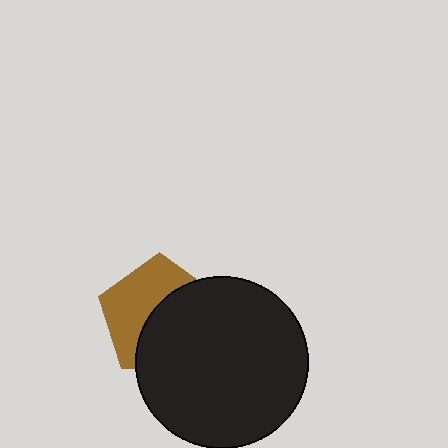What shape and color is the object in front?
The object in front is a black circle.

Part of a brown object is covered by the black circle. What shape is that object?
It is a pentagon.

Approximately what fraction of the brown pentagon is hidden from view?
Roughly 53% of the brown pentagon is hidden behind the black circle.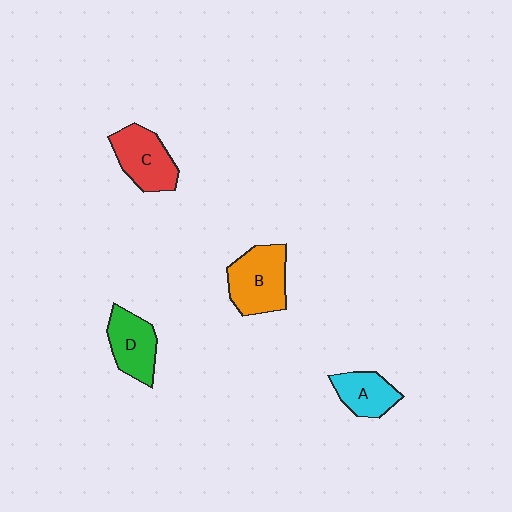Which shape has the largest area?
Shape B (orange).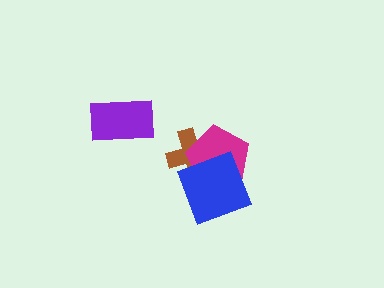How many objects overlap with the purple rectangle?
0 objects overlap with the purple rectangle.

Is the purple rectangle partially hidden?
No, no other shape covers it.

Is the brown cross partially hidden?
Yes, it is partially covered by another shape.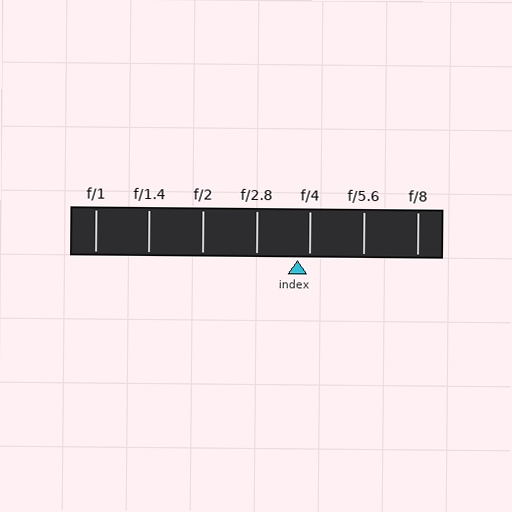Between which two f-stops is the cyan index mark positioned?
The index mark is between f/2.8 and f/4.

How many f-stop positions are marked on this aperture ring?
There are 7 f-stop positions marked.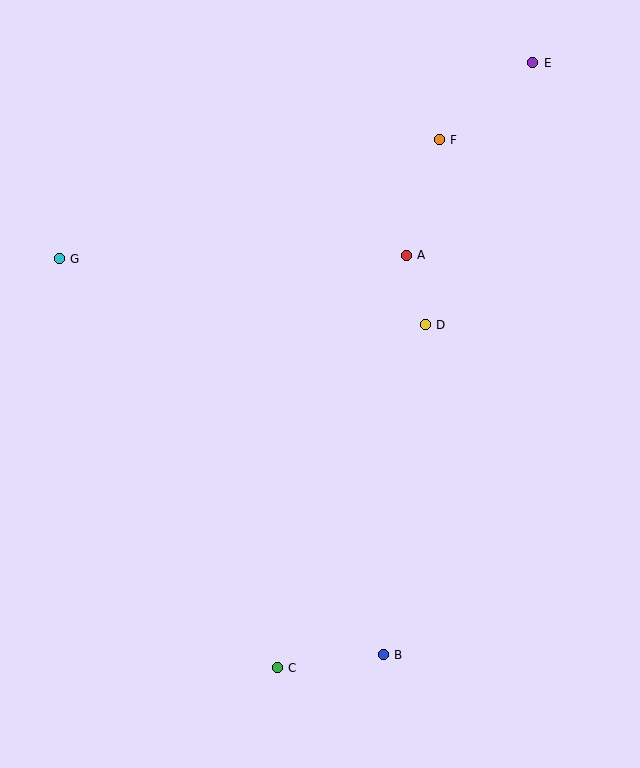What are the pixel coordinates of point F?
Point F is at (439, 140).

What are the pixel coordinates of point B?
Point B is at (383, 655).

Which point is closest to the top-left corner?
Point G is closest to the top-left corner.